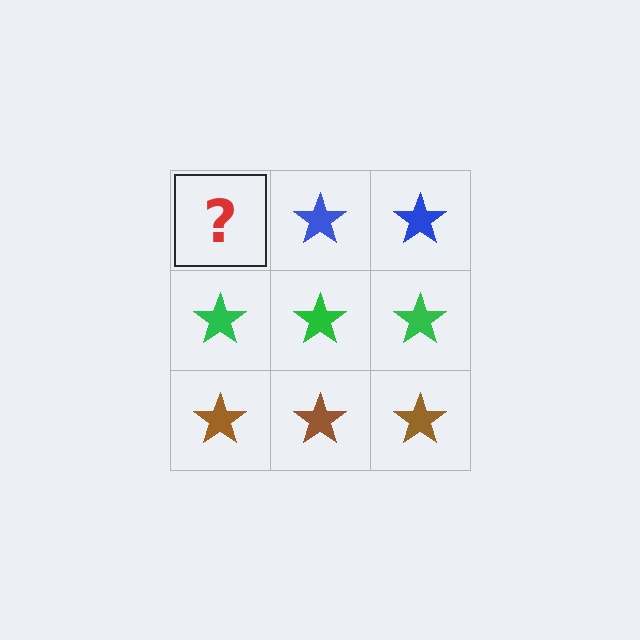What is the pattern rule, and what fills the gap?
The rule is that each row has a consistent color. The gap should be filled with a blue star.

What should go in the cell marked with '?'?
The missing cell should contain a blue star.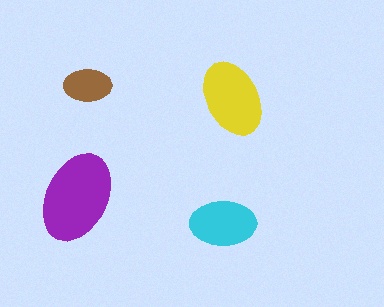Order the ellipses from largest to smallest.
the purple one, the yellow one, the cyan one, the brown one.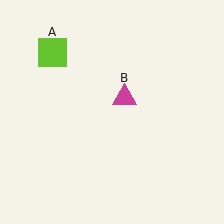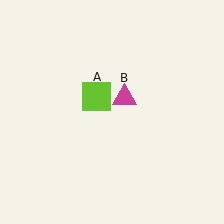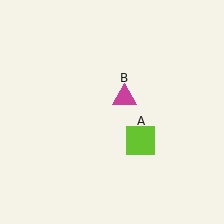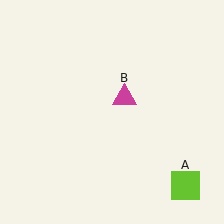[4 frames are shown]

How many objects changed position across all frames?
1 object changed position: lime square (object A).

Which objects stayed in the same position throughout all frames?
Magenta triangle (object B) remained stationary.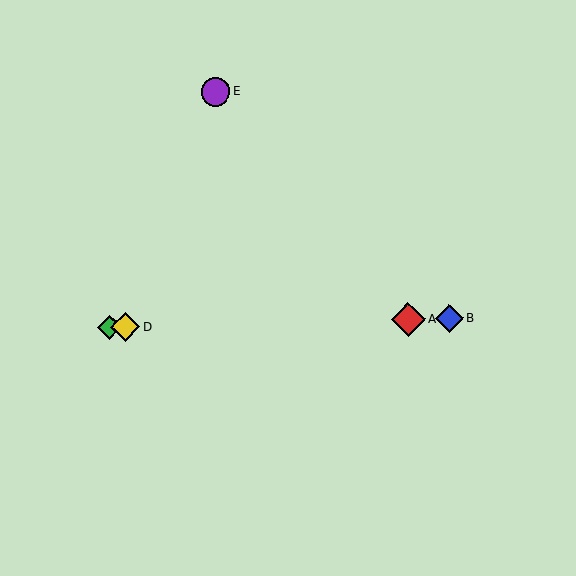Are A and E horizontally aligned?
No, A is at y≈320 and E is at y≈92.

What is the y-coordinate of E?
Object E is at y≈92.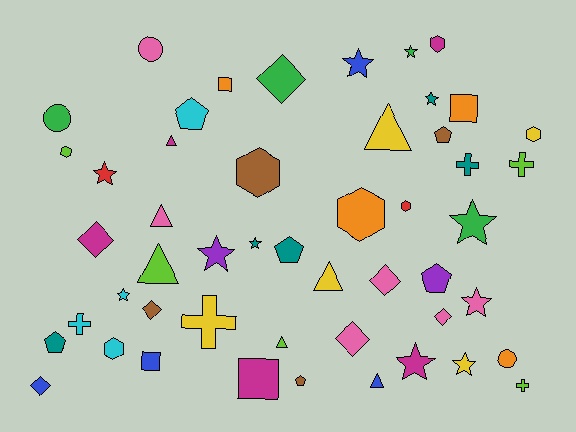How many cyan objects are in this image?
There are 4 cyan objects.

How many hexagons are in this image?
There are 7 hexagons.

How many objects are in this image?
There are 50 objects.